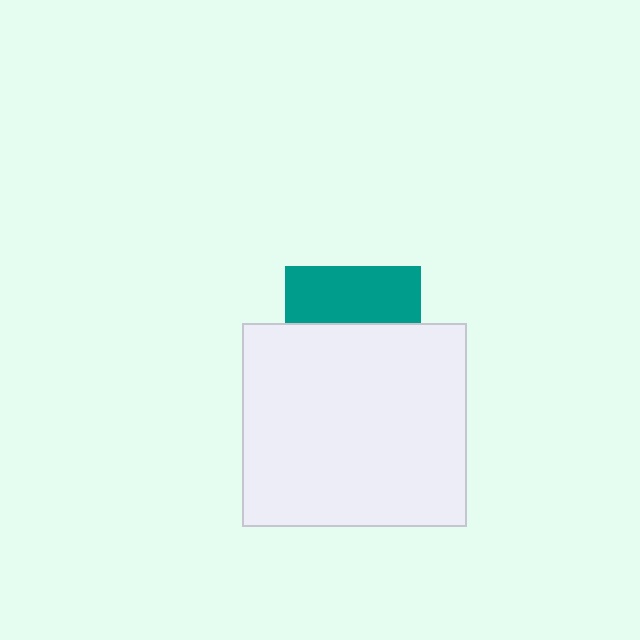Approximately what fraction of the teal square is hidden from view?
Roughly 58% of the teal square is hidden behind the white rectangle.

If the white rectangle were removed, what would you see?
You would see the complete teal square.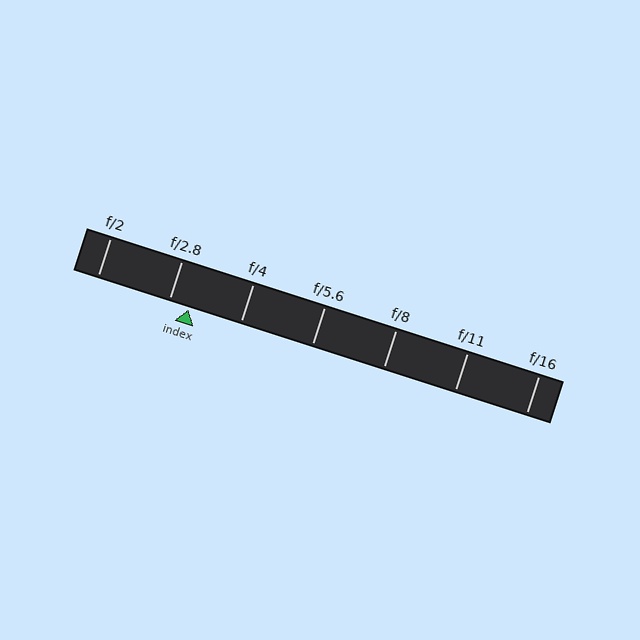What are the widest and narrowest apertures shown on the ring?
The widest aperture shown is f/2 and the narrowest is f/16.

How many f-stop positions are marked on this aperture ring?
There are 7 f-stop positions marked.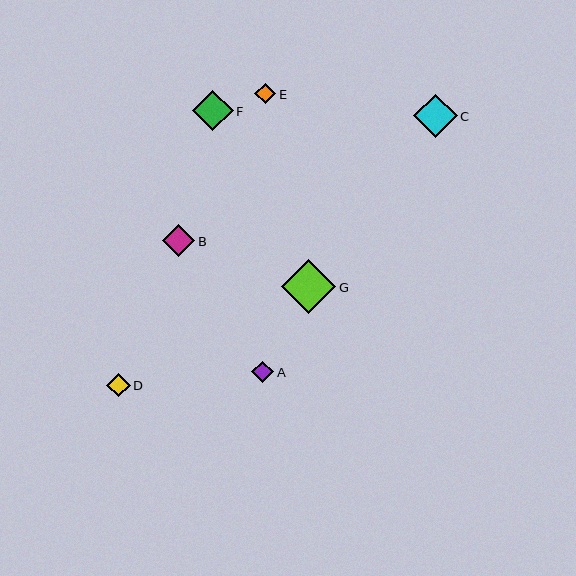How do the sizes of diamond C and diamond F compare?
Diamond C and diamond F are approximately the same size.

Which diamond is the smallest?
Diamond E is the smallest with a size of approximately 21 pixels.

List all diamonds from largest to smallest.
From largest to smallest: G, C, F, B, D, A, E.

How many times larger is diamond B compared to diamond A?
Diamond B is approximately 1.5 times the size of diamond A.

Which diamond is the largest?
Diamond G is the largest with a size of approximately 54 pixels.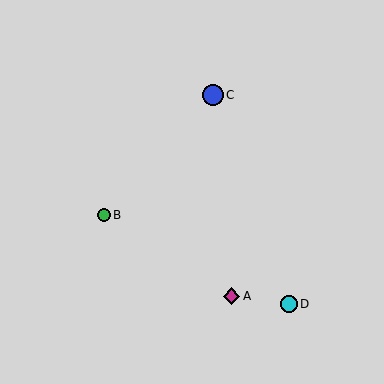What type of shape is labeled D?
Shape D is a cyan circle.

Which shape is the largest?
The blue circle (labeled C) is the largest.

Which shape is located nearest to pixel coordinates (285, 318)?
The cyan circle (labeled D) at (289, 304) is nearest to that location.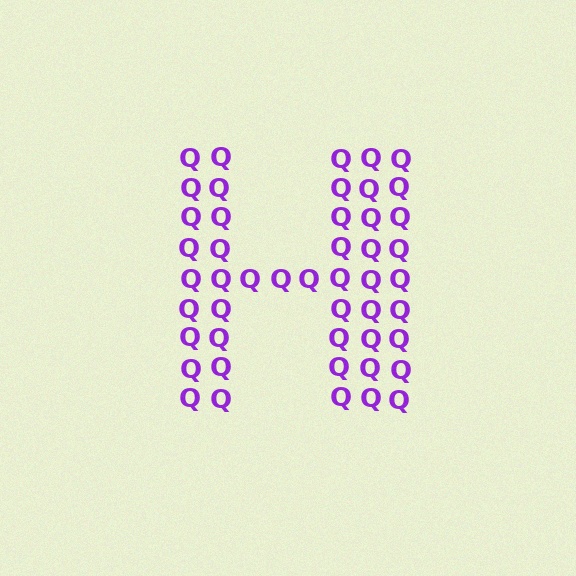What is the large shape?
The large shape is the letter H.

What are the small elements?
The small elements are letter Q's.